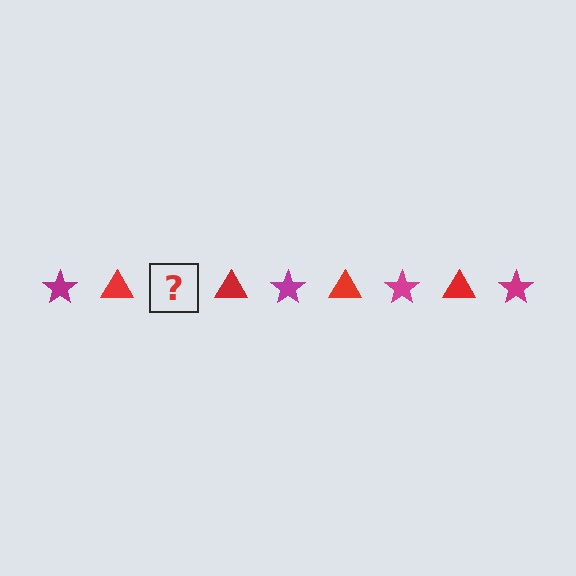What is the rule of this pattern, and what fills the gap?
The rule is that the pattern alternates between magenta star and red triangle. The gap should be filled with a magenta star.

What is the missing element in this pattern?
The missing element is a magenta star.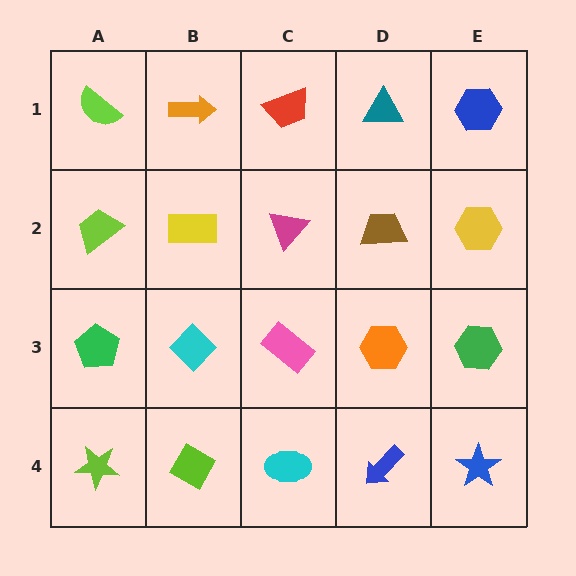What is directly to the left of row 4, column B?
A lime star.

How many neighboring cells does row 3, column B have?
4.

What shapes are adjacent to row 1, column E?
A yellow hexagon (row 2, column E), a teal triangle (row 1, column D).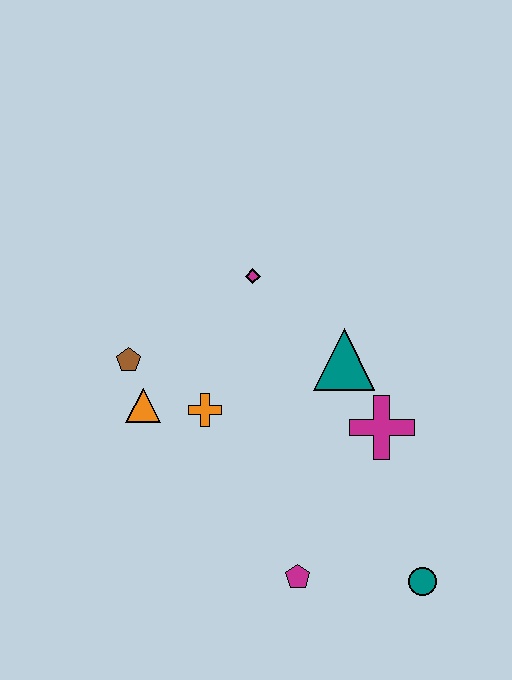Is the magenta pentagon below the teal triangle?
Yes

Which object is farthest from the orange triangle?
The teal circle is farthest from the orange triangle.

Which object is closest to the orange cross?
The orange triangle is closest to the orange cross.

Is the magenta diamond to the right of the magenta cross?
No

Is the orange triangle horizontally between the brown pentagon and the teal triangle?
Yes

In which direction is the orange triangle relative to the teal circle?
The orange triangle is to the left of the teal circle.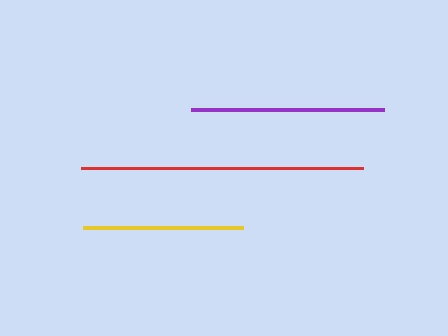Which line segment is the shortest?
The yellow line is the shortest at approximately 160 pixels.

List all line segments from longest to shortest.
From longest to shortest: red, purple, yellow.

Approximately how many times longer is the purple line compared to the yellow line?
The purple line is approximately 1.2 times the length of the yellow line.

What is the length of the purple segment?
The purple segment is approximately 193 pixels long.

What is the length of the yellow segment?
The yellow segment is approximately 160 pixels long.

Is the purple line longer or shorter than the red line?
The red line is longer than the purple line.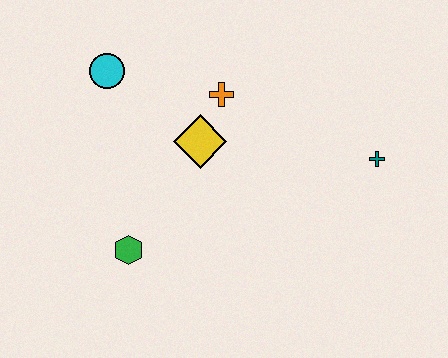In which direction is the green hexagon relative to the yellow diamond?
The green hexagon is below the yellow diamond.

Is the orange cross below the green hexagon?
No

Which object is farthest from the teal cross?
The cyan circle is farthest from the teal cross.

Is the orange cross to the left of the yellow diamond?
No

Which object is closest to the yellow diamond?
The orange cross is closest to the yellow diamond.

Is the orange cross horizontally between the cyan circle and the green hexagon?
No